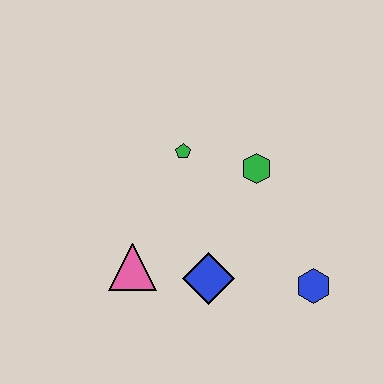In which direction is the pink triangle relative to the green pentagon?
The pink triangle is below the green pentagon.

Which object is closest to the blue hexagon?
The blue diamond is closest to the blue hexagon.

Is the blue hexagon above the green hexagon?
No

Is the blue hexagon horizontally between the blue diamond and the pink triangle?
No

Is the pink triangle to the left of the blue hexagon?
Yes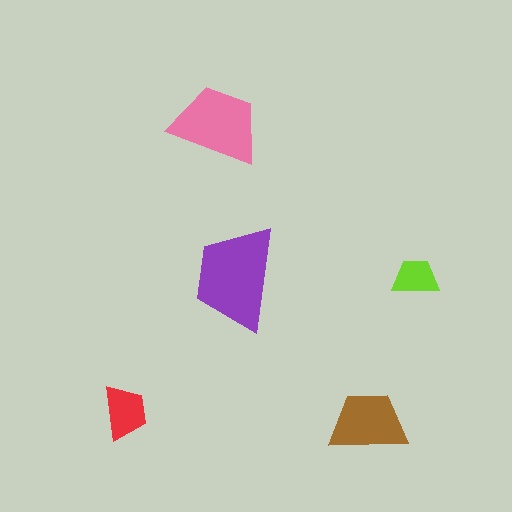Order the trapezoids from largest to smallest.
the purple one, the pink one, the brown one, the red one, the lime one.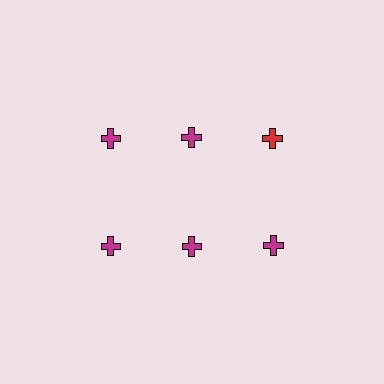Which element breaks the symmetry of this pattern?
The red cross in the top row, center column breaks the symmetry. All other shapes are magenta crosses.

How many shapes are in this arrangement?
There are 6 shapes arranged in a grid pattern.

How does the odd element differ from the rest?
It has a different color: red instead of magenta.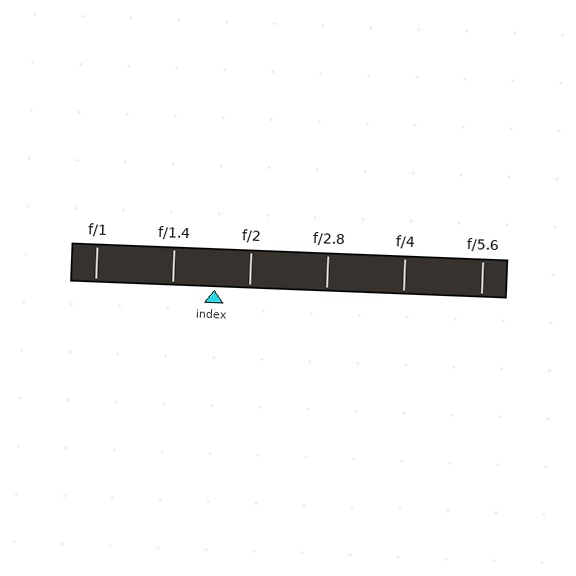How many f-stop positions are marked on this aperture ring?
There are 6 f-stop positions marked.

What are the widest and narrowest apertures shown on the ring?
The widest aperture shown is f/1 and the narrowest is f/5.6.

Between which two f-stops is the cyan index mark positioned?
The index mark is between f/1.4 and f/2.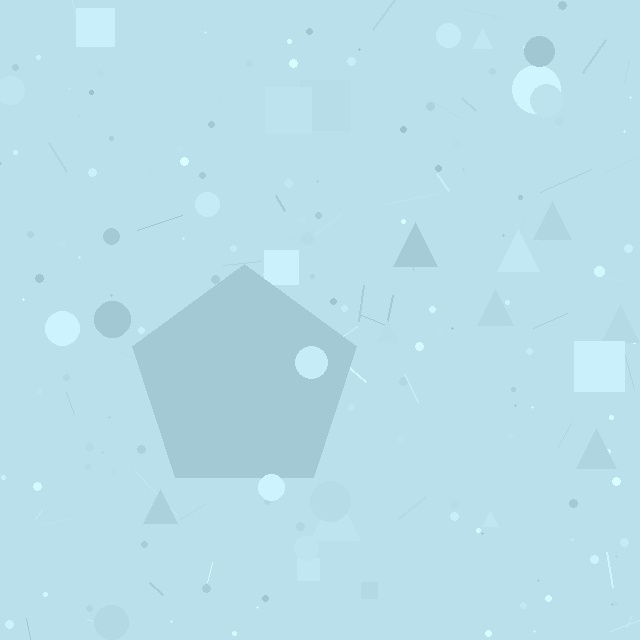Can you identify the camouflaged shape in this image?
The camouflaged shape is a pentagon.